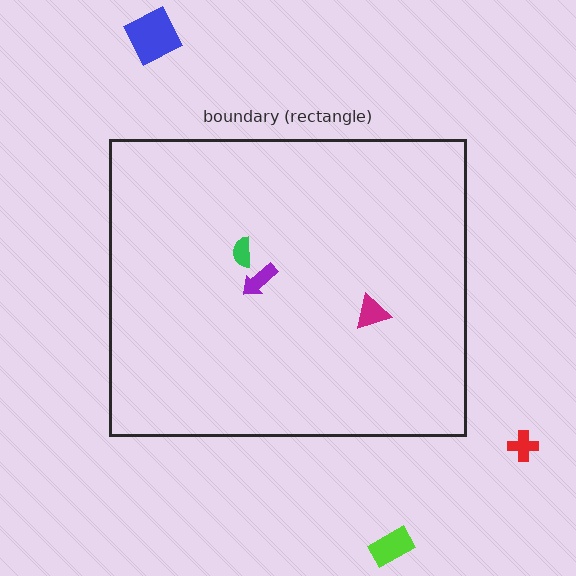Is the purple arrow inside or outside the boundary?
Inside.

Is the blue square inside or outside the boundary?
Outside.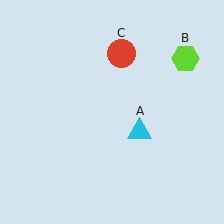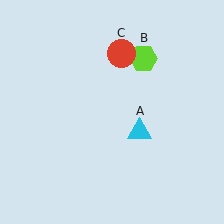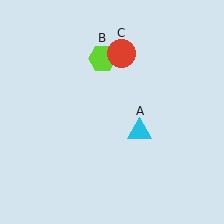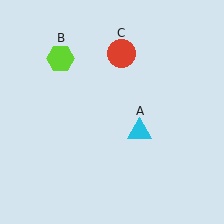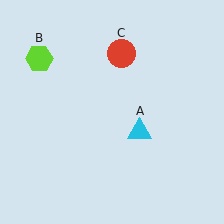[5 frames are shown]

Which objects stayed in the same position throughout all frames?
Cyan triangle (object A) and red circle (object C) remained stationary.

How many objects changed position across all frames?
1 object changed position: lime hexagon (object B).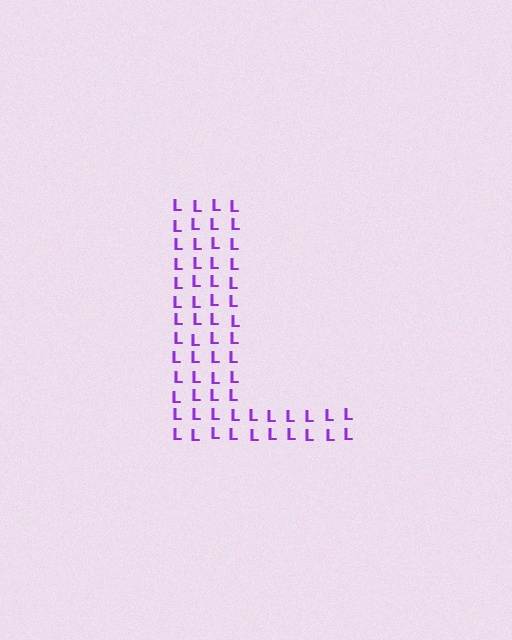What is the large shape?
The large shape is the letter L.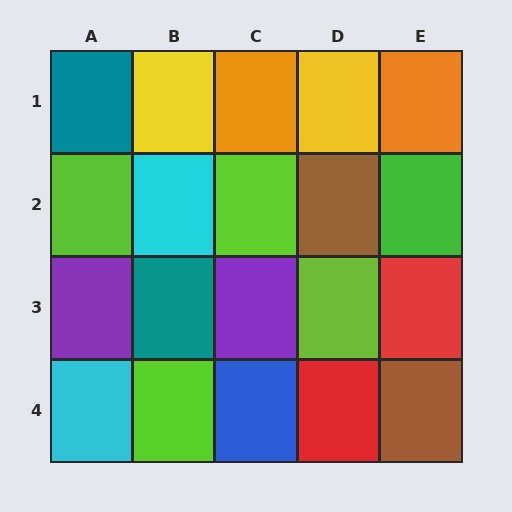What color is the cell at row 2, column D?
Brown.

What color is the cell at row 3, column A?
Purple.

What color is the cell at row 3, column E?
Red.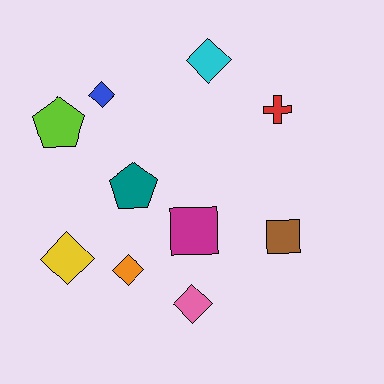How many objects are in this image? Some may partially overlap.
There are 10 objects.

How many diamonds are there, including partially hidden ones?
There are 5 diamonds.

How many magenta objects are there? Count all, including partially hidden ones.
There is 1 magenta object.